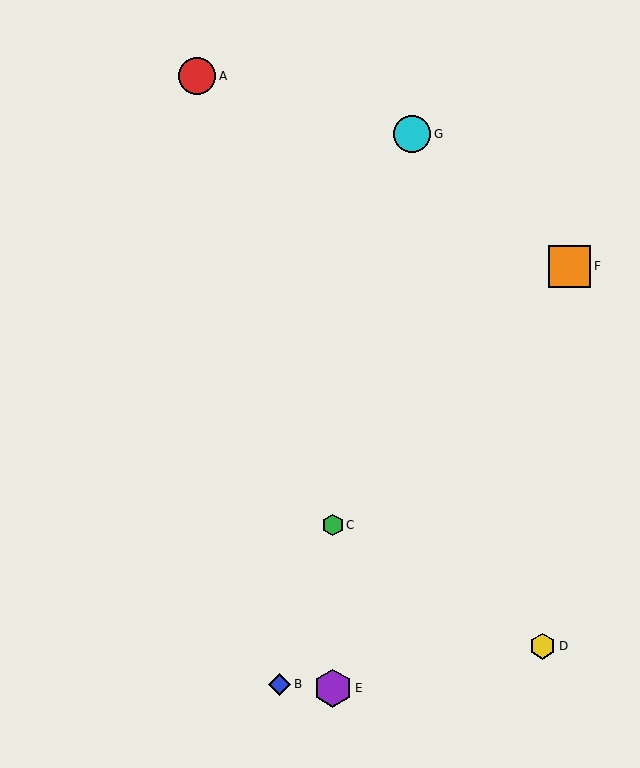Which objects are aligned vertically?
Objects C, E are aligned vertically.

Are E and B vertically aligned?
No, E is at x≈333 and B is at x≈280.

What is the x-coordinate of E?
Object E is at x≈333.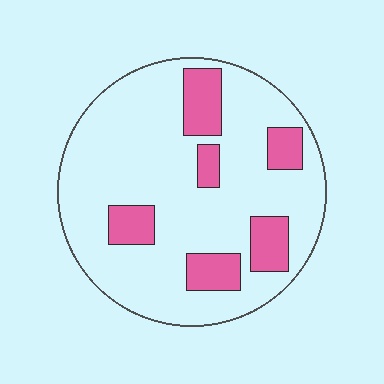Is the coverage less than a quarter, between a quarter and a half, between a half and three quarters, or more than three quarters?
Less than a quarter.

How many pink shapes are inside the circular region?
6.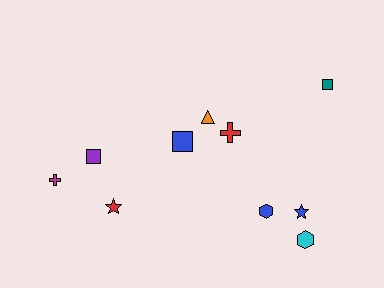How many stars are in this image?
There are 2 stars.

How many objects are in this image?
There are 10 objects.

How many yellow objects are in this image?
There are no yellow objects.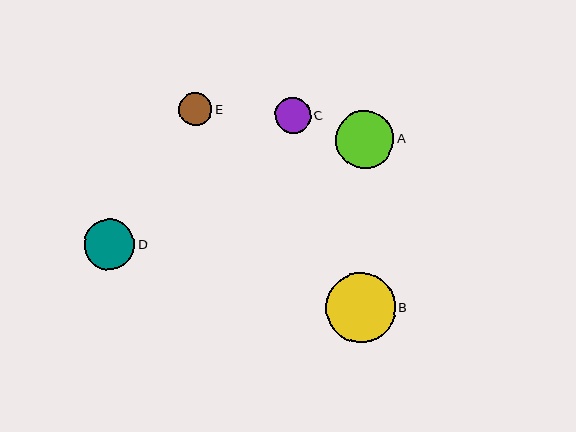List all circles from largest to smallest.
From largest to smallest: B, A, D, C, E.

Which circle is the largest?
Circle B is the largest with a size of approximately 70 pixels.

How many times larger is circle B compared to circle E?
Circle B is approximately 2.1 times the size of circle E.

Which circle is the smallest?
Circle E is the smallest with a size of approximately 33 pixels.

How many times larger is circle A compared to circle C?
Circle A is approximately 1.6 times the size of circle C.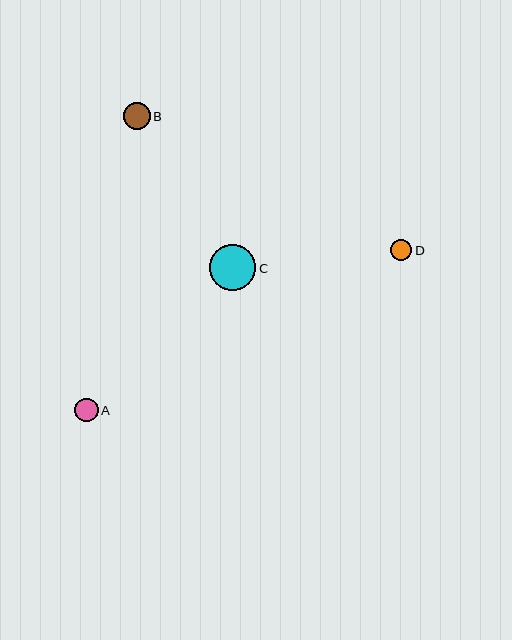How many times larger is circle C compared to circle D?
Circle C is approximately 2.2 times the size of circle D.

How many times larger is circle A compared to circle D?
Circle A is approximately 1.1 times the size of circle D.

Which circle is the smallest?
Circle D is the smallest with a size of approximately 21 pixels.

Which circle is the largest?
Circle C is the largest with a size of approximately 46 pixels.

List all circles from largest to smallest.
From largest to smallest: C, B, A, D.